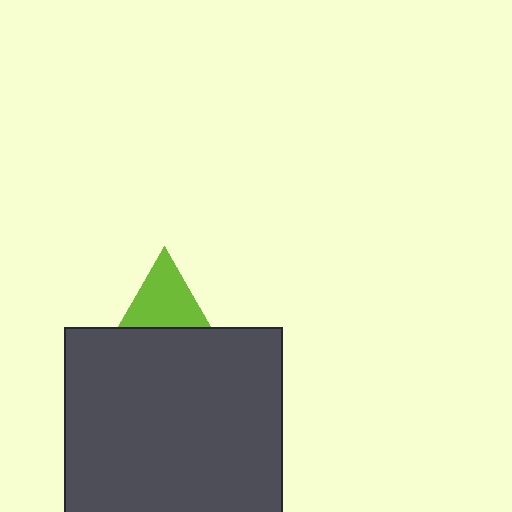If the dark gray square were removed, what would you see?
You would see the complete lime triangle.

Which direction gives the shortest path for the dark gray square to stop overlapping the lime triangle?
Moving down gives the shortest separation.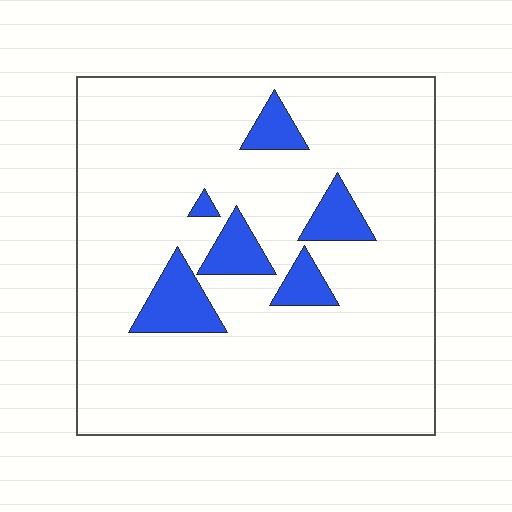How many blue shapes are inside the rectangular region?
6.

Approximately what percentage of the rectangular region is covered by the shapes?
Approximately 10%.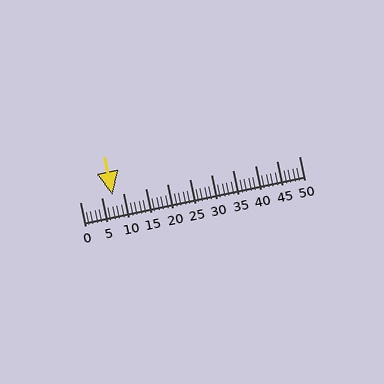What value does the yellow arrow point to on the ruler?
The yellow arrow points to approximately 7.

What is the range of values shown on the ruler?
The ruler shows values from 0 to 50.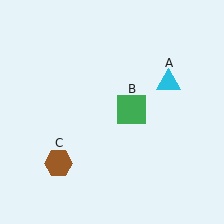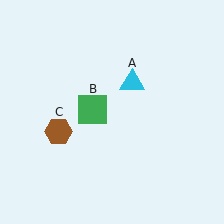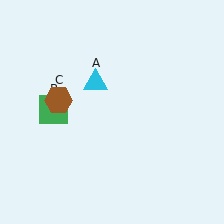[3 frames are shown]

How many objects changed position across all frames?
3 objects changed position: cyan triangle (object A), green square (object B), brown hexagon (object C).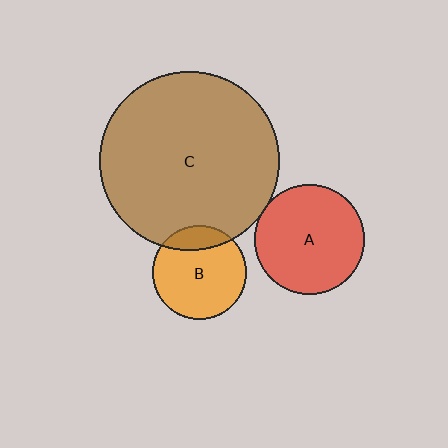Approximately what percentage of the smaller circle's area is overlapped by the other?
Approximately 5%.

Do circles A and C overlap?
Yes.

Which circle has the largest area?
Circle C (brown).